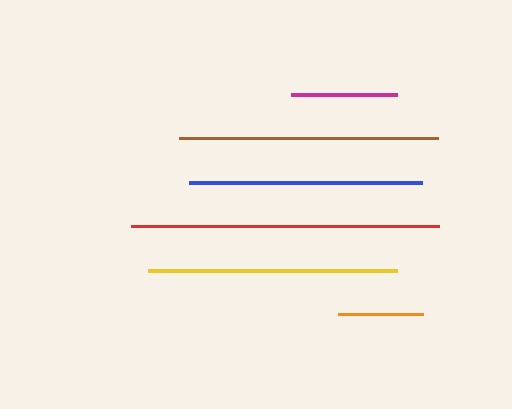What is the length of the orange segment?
The orange segment is approximately 85 pixels long.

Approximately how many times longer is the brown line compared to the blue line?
The brown line is approximately 1.1 times the length of the blue line.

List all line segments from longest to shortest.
From longest to shortest: red, brown, yellow, blue, magenta, orange.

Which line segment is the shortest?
The orange line is the shortest at approximately 85 pixels.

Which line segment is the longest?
The red line is the longest at approximately 307 pixels.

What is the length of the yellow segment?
The yellow segment is approximately 249 pixels long.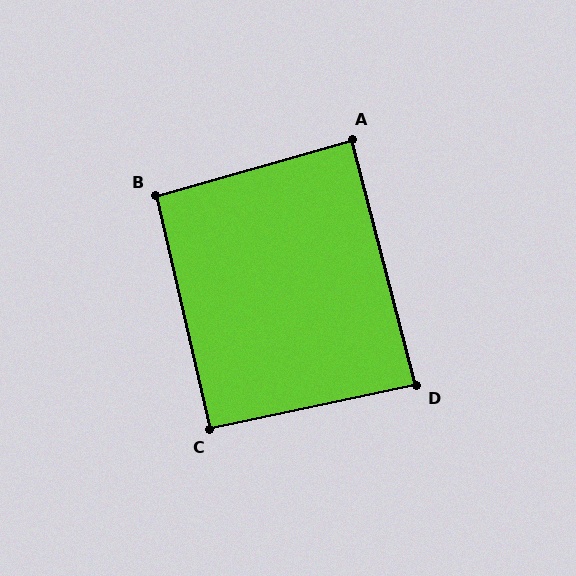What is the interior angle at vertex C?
Approximately 91 degrees (approximately right).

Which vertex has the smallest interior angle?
D, at approximately 87 degrees.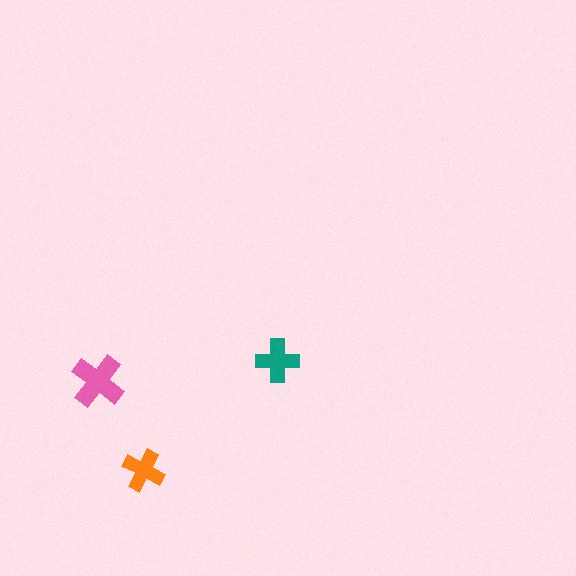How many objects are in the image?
There are 3 objects in the image.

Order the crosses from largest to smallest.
the pink one, the teal one, the orange one.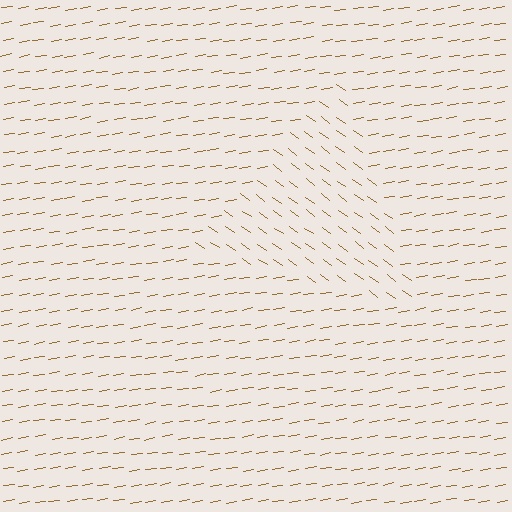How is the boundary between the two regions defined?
The boundary is defined purely by a change in line orientation (approximately 45 degrees difference). All lines are the same color and thickness.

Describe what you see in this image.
The image is filled with small brown line segments. A triangle region in the image has lines oriented differently from the surrounding lines, creating a visible texture boundary.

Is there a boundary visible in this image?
Yes, there is a texture boundary formed by a change in line orientation.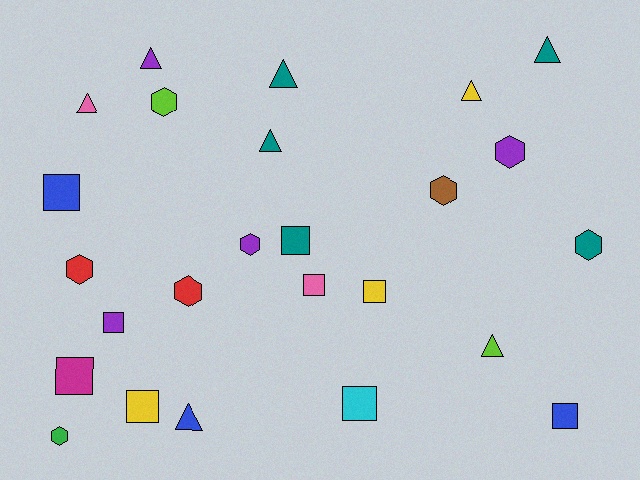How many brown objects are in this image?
There is 1 brown object.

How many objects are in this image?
There are 25 objects.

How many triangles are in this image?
There are 8 triangles.